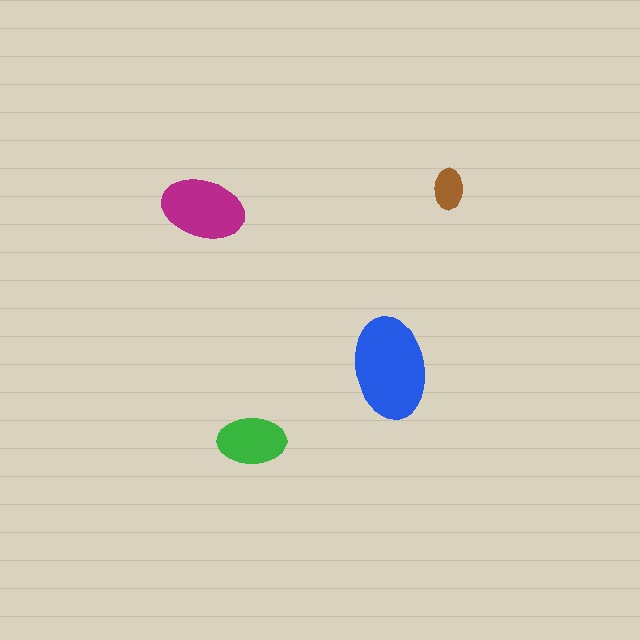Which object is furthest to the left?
The magenta ellipse is leftmost.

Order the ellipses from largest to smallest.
the blue one, the magenta one, the green one, the brown one.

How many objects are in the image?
There are 4 objects in the image.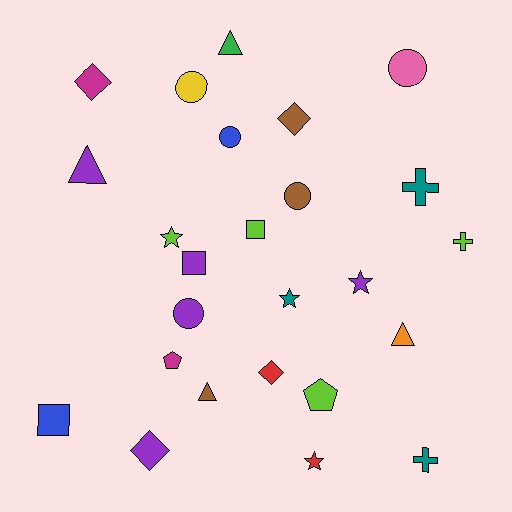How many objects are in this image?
There are 25 objects.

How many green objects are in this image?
There is 1 green object.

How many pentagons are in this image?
There are 2 pentagons.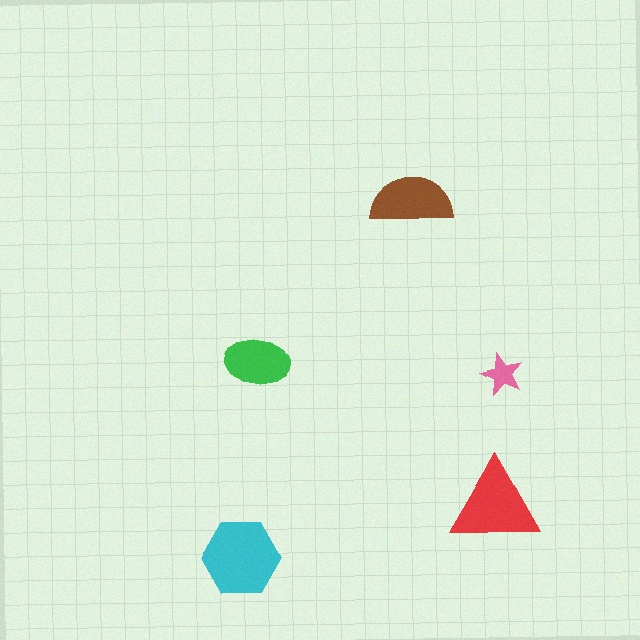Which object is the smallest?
The pink star.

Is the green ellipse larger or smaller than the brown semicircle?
Smaller.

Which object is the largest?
The cyan hexagon.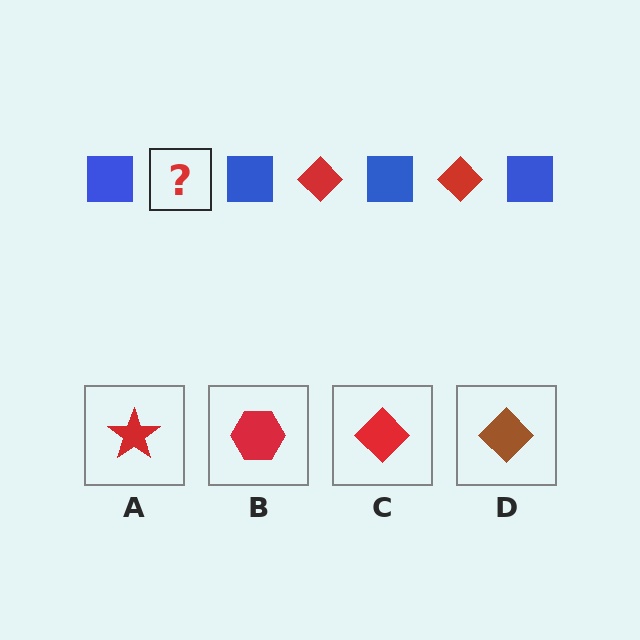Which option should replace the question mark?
Option C.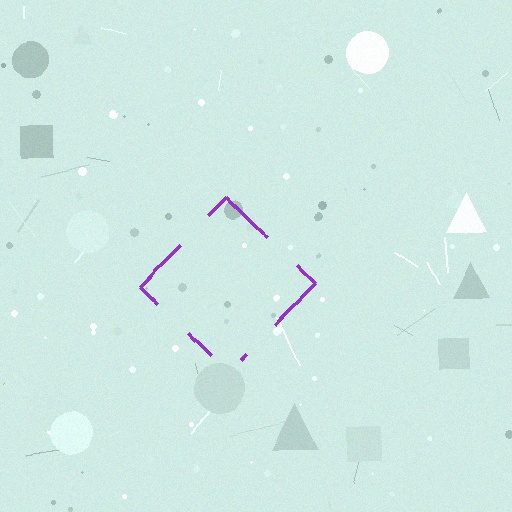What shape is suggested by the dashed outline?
The dashed outline suggests a diamond.